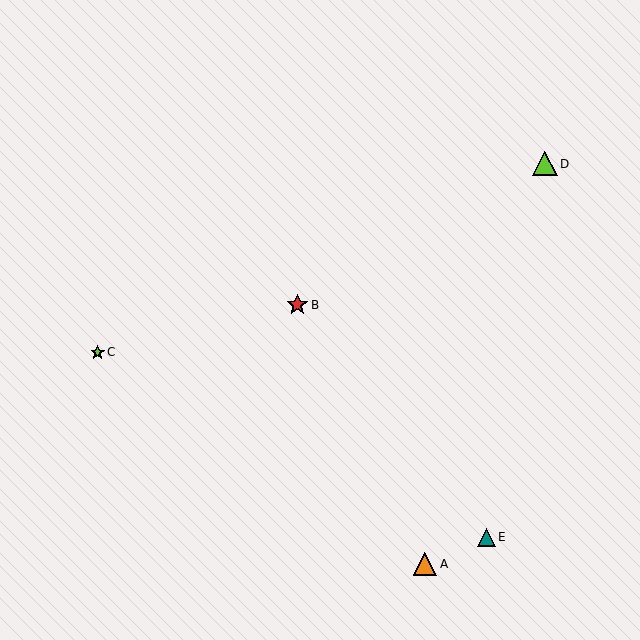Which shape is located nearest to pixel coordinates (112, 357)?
The lime star (labeled C) at (98, 352) is nearest to that location.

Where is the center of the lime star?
The center of the lime star is at (98, 352).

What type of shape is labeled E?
Shape E is a teal triangle.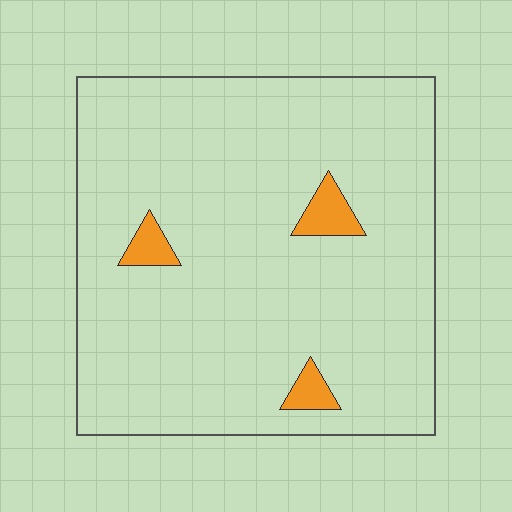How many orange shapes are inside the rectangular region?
3.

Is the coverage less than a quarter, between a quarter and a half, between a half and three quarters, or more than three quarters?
Less than a quarter.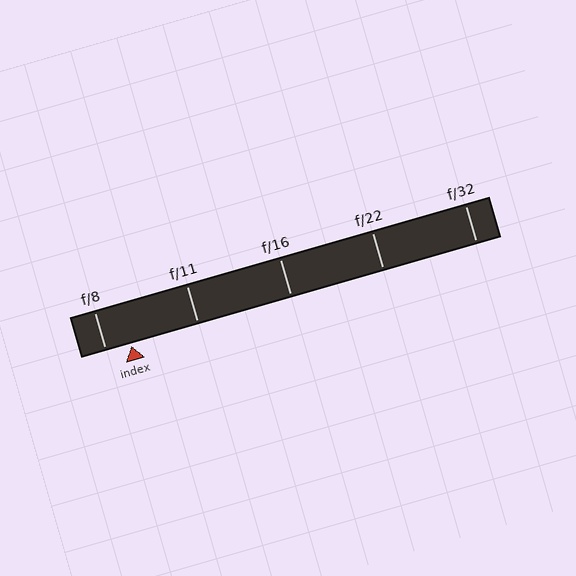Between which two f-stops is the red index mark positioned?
The index mark is between f/8 and f/11.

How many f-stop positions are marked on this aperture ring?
There are 5 f-stop positions marked.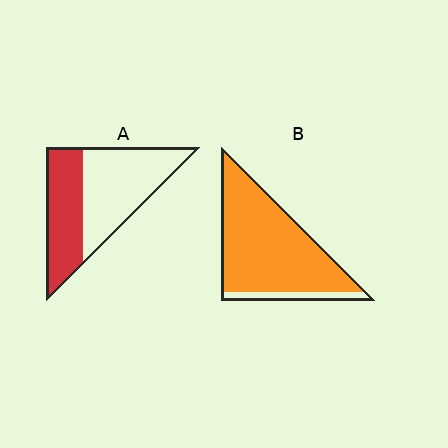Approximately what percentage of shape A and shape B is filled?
A is approximately 40% and B is approximately 90%.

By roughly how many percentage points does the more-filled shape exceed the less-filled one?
By roughly 45 percentage points (B over A).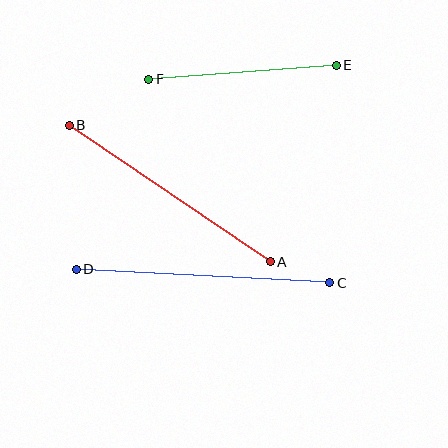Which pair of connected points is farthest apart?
Points C and D are farthest apart.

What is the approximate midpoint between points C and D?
The midpoint is at approximately (203, 276) pixels.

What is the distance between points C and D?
The distance is approximately 254 pixels.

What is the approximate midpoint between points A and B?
The midpoint is at approximately (170, 193) pixels.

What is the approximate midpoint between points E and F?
The midpoint is at approximately (242, 72) pixels.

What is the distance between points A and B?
The distance is approximately 243 pixels.